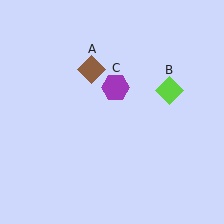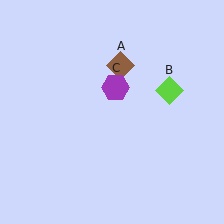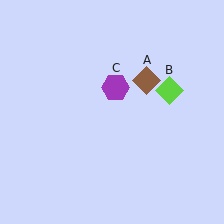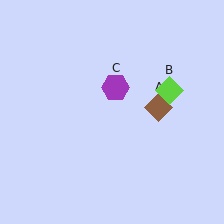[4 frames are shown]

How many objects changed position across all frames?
1 object changed position: brown diamond (object A).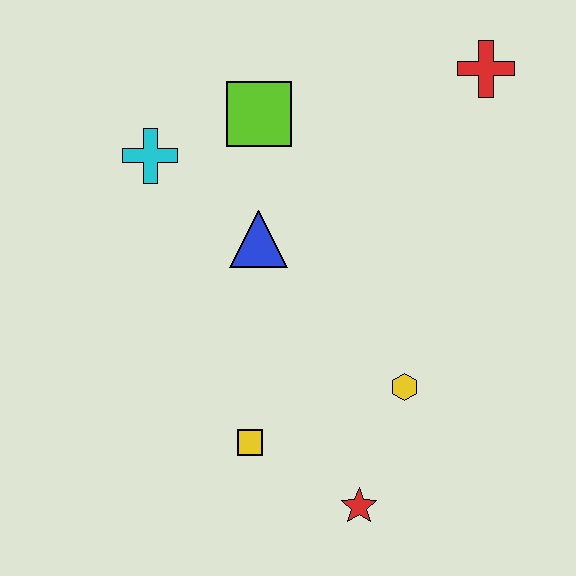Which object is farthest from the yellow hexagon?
The cyan cross is farthest from the yellow hexagon.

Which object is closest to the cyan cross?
The lime square is closest to the cyan cross.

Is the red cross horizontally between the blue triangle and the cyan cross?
No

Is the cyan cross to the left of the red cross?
Yes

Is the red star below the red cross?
Yes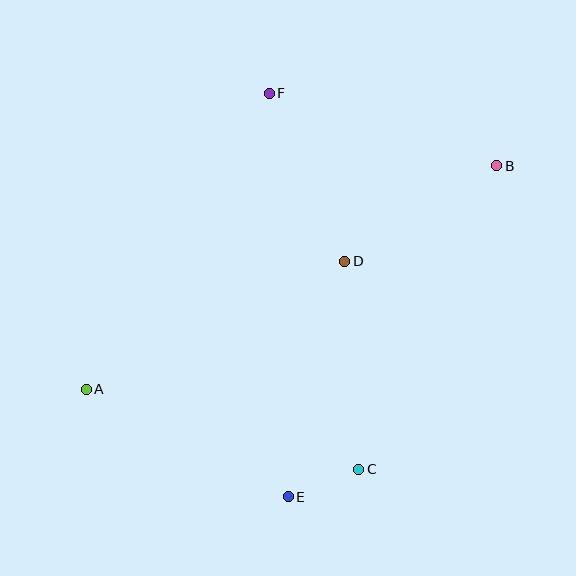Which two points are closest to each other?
Points C and E are closest to each other.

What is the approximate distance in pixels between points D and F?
The distance between D and F is approximately 184 pixels.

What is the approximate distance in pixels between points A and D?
The distance between A and D is approximately 288 pixels.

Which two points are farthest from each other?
Points A and B are farthest from each other.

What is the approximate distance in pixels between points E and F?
The distance between E and F is approximately 404 pixels.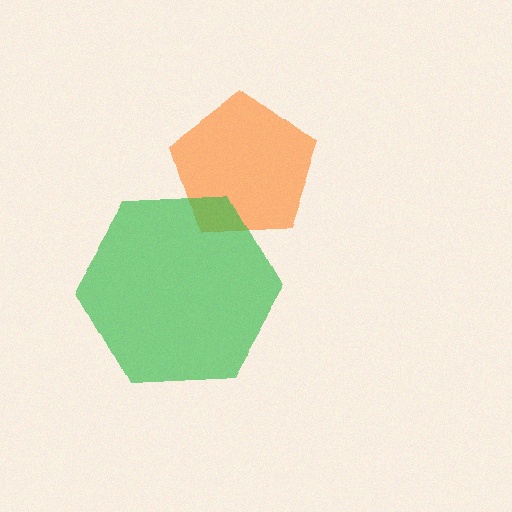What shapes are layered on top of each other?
The layered shapes are: an orange pentagon, a green hexagon.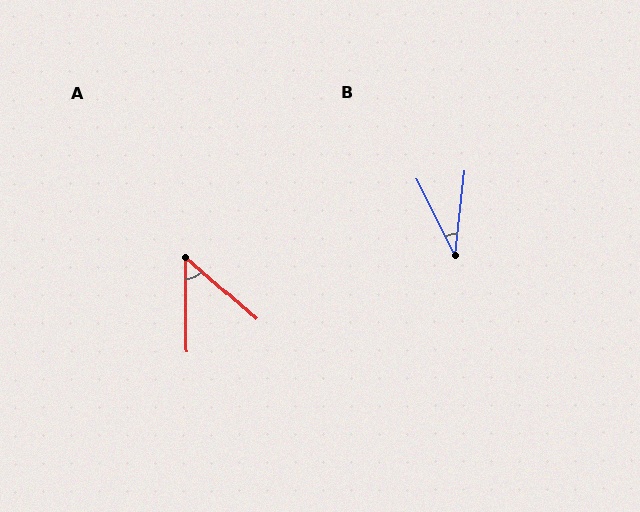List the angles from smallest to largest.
B (33°), A (48°).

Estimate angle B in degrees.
Approximately 33 degrees.